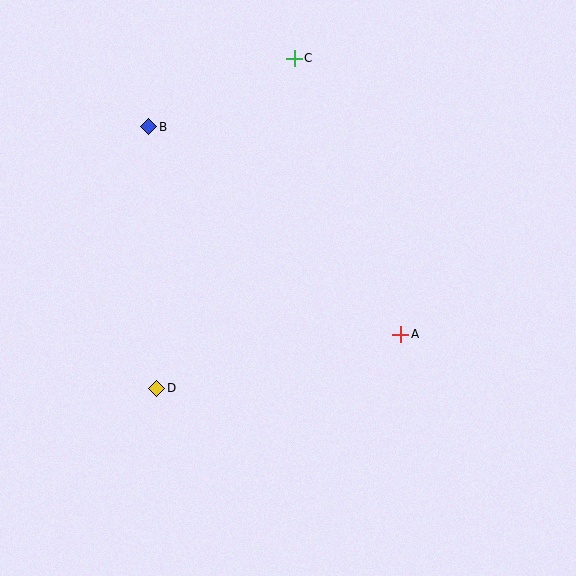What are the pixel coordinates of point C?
Point C is at (294, 58).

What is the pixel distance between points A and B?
The distance between A and B is 326 pixels.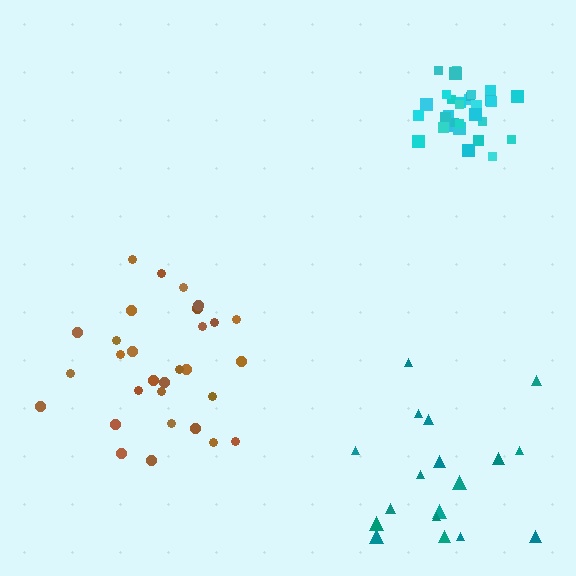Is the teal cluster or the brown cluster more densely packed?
Brown.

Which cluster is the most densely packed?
Cyan.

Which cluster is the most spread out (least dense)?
Teal.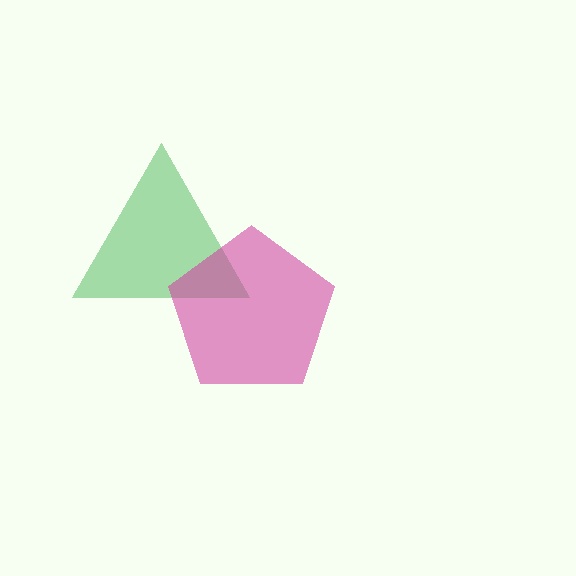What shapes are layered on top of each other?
The layered shapes are: a green triangle, a magenta pentagon.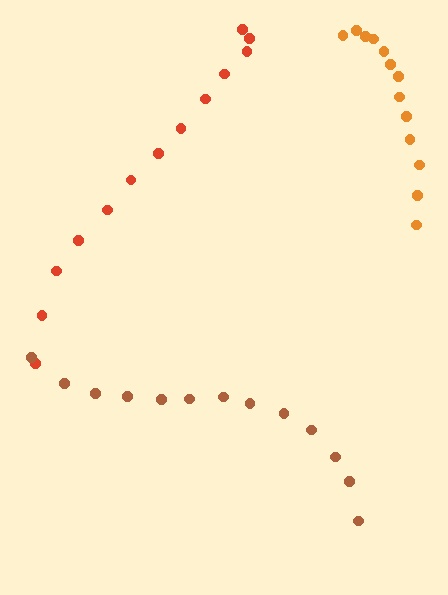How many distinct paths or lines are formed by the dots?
There are 3 distinct paths.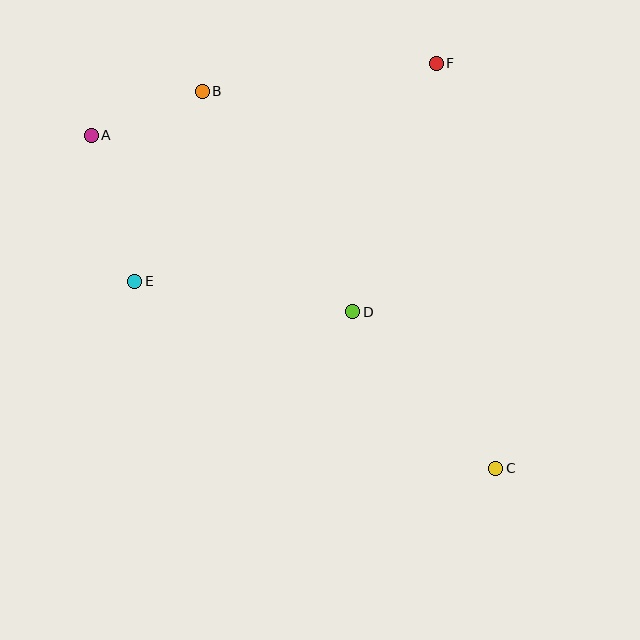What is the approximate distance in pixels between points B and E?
The distance between B and E is approximately 201 pixels.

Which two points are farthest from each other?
Points A and C are farthest from each other.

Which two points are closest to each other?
Points A and B are closest to each other.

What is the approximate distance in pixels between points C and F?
The distance between C and F is approximately 409 pixels.